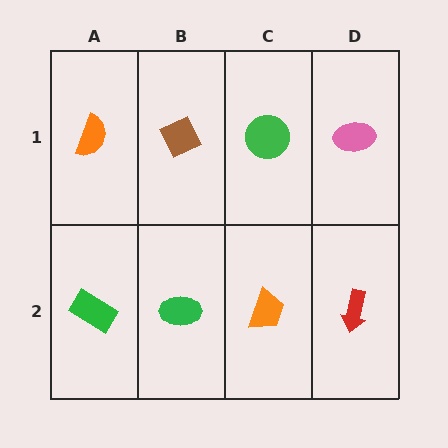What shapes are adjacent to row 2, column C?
A green circle (row 1, column C), a green ellipse (row 2, column B), a red arrow (row 2, column D).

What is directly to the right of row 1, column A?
A brown diamond.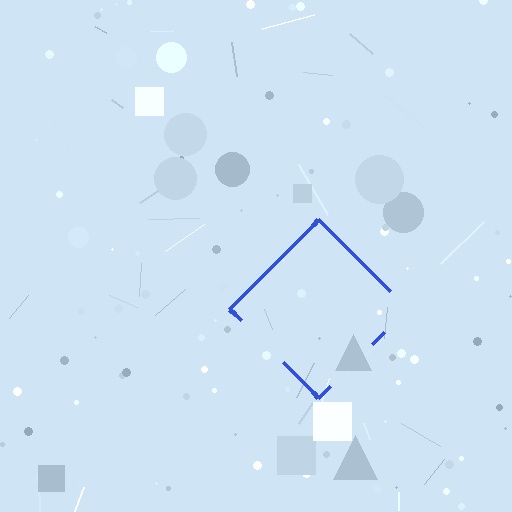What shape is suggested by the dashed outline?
The dashed outline suggests a diamond.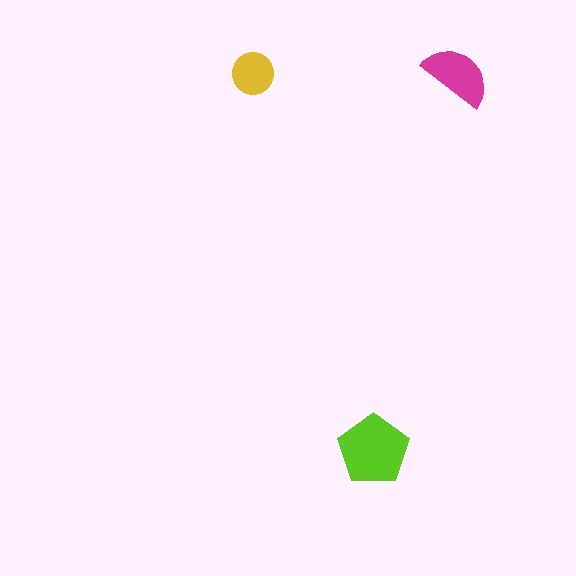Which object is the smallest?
The yellow circle.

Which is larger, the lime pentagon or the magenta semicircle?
The lime pentagon.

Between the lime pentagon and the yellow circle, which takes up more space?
The lime pentagon.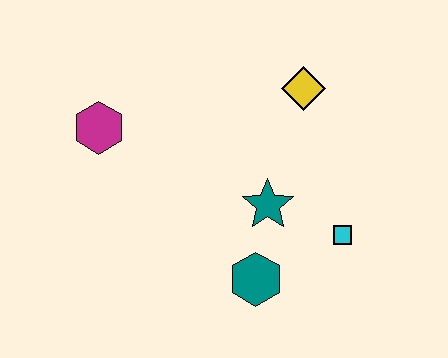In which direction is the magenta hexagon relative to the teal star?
The magenta hexagon is to the left of the teal star.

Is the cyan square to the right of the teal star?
Yes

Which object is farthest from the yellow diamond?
The magenta hexagon is farthest from the yellow diamond.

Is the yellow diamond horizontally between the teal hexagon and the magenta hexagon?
No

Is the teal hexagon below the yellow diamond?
Yes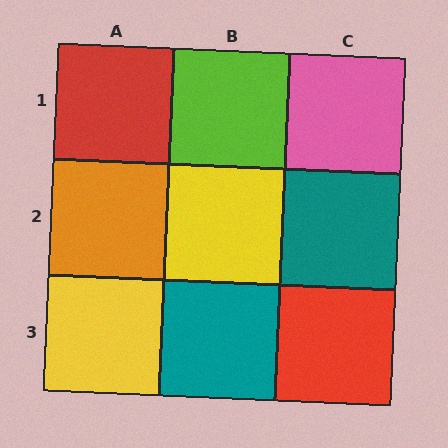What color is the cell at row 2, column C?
Teal.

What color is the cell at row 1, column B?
Lime.